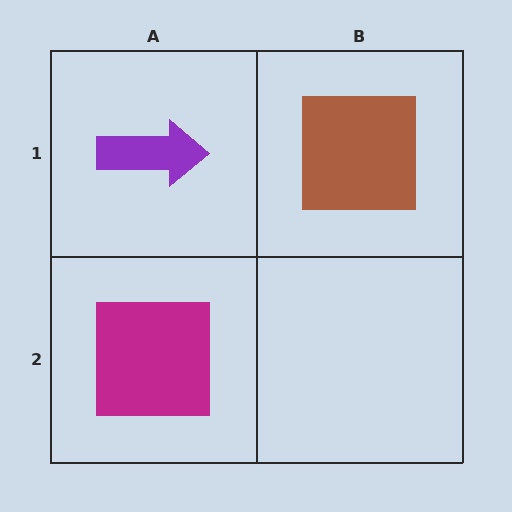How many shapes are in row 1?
2 shapes.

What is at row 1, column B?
A brown square.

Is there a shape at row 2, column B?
No, that cell is empty.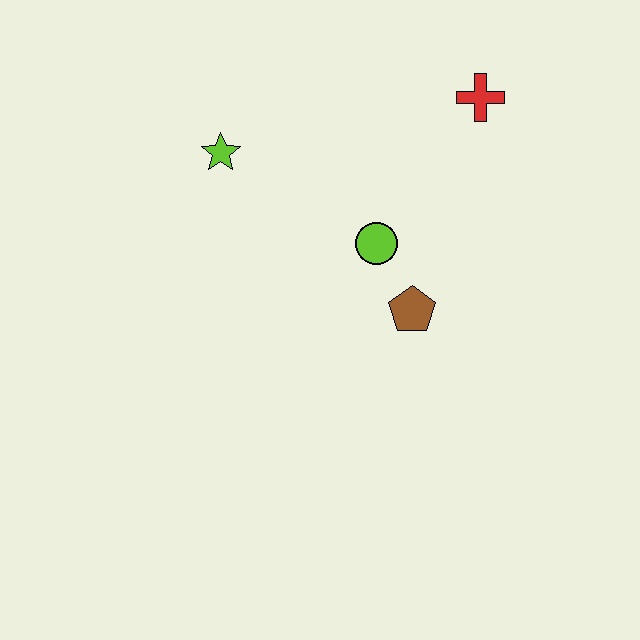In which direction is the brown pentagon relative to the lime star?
The brown pentagon is to the right of the lime star.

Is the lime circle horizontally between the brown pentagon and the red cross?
No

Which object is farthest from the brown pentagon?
The lime star is farthest from the brown pentagon.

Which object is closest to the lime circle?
The brown pentagon is closest to the lime circle.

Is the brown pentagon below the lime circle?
Yes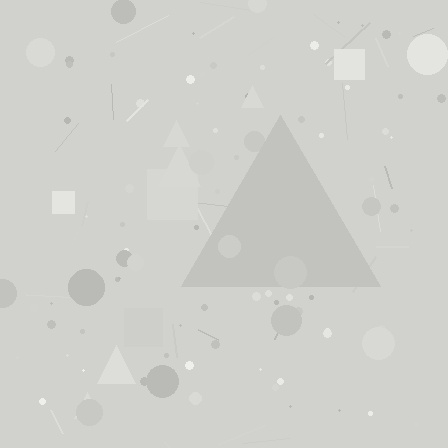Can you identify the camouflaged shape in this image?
The camouflaged shape is a triangle.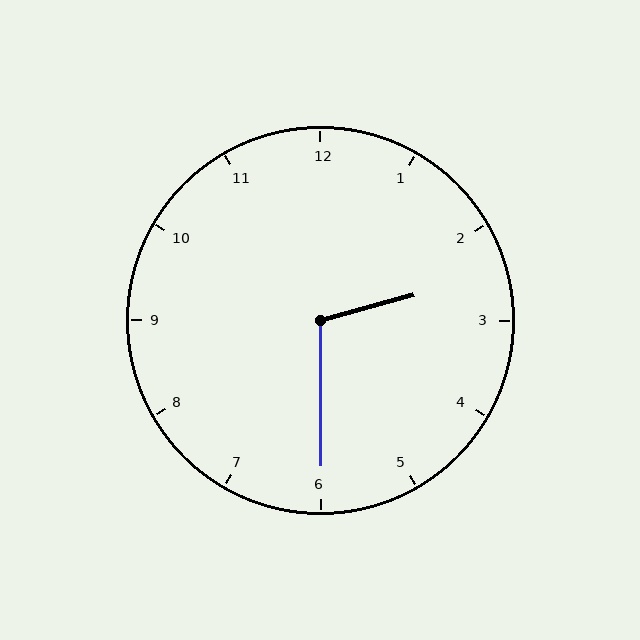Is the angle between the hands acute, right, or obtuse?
It is obtuse.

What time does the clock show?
2:30.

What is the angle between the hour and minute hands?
Approximately 105 degrees.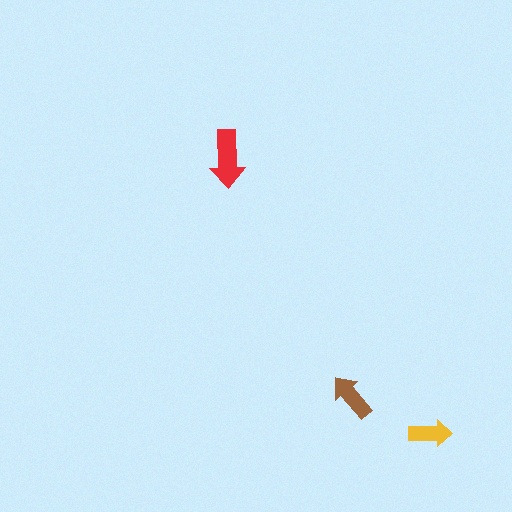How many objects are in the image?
There are 3 objects in the image.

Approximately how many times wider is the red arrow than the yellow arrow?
About 1.5 times wider.